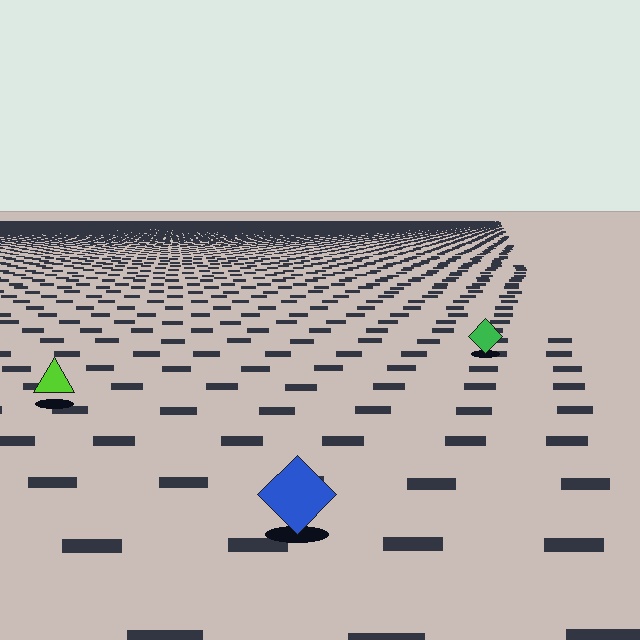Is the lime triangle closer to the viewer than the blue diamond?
No. The blue diamond is closer — you can tell from the texture gradient: the ground texture is coarser near it.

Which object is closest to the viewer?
The blue diamond is closest. The texture marks near it are larger and more spread out.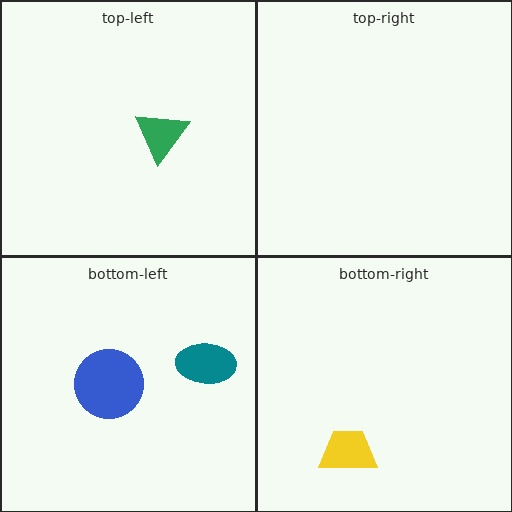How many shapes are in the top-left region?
1.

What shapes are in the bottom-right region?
The yellow trapezoid.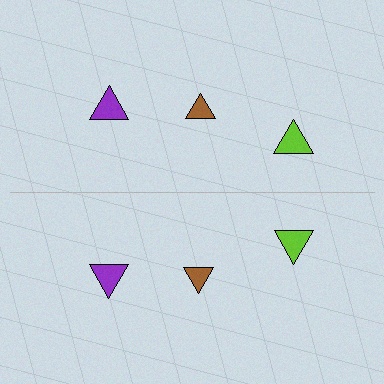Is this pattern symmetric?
Yes, this pattern has bilateral (reflection) symmetry.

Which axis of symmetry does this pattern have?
The pattern has a horizontal axis of symmetry running through the center of the image.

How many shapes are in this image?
There are 6 shapes in this image.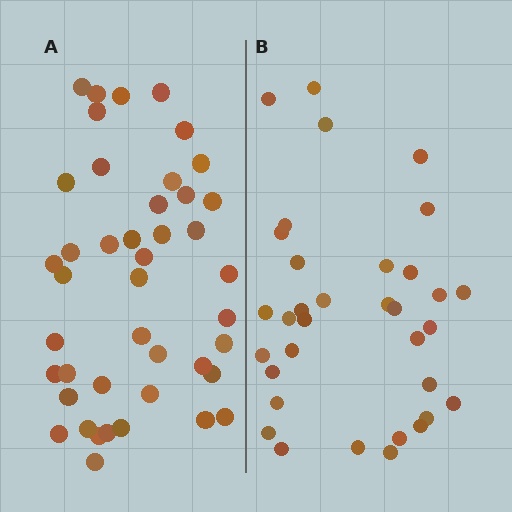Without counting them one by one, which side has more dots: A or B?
Region A (the left region) has more dots.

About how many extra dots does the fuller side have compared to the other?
Region A has roughly 8 or so more dots than region B.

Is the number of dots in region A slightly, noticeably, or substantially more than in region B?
Region A has noticeably more, but not dramatically so. The ratio is roughly 1.3 to 1.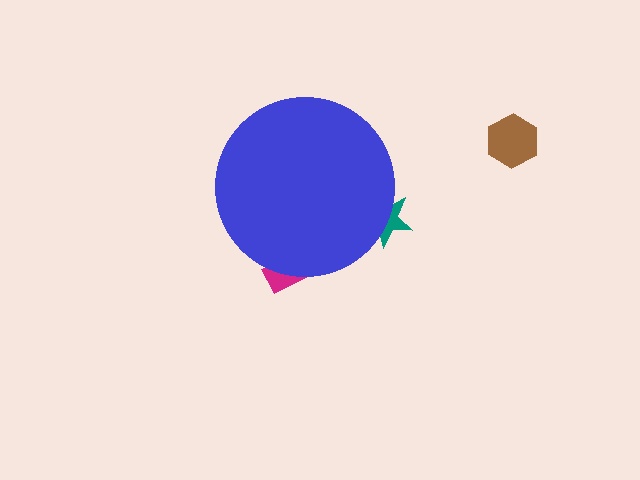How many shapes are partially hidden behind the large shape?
2 shapes are partially hidden.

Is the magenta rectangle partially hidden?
Yes, the magenta rectangle is partially hidden behind the blue circle.